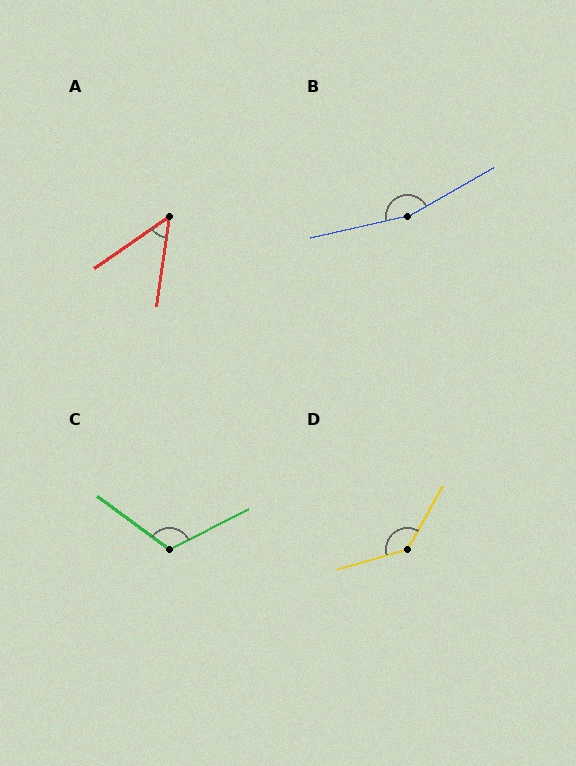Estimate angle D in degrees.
Approximately 135 degrees.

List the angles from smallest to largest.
A (47°), C (117°), D (135°), B (163°).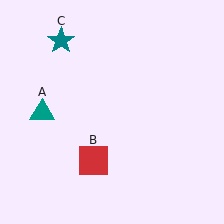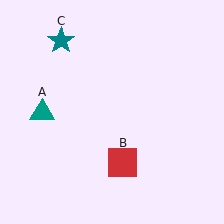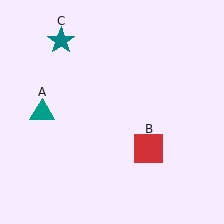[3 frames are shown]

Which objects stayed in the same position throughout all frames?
Teal triangle (object A) and teal star (object C) remained stationary.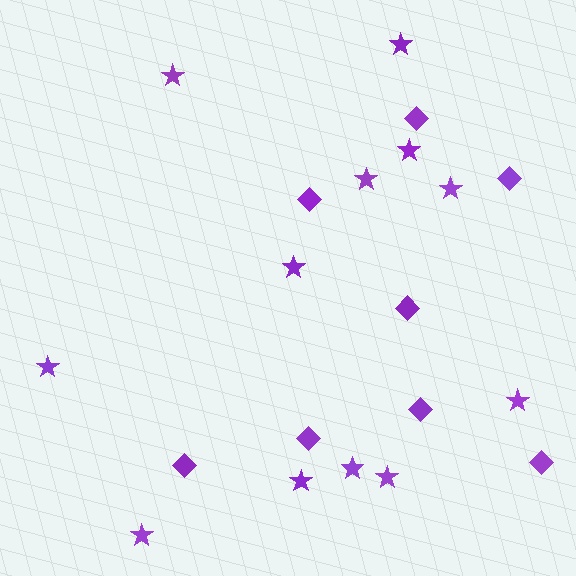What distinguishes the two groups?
There are 2 groups: one group of stars (12) and one group of diamonds (8).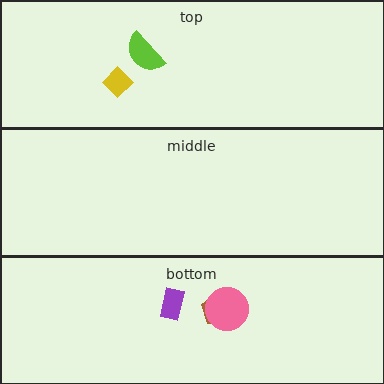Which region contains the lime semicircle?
The top region.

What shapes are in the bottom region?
The purple rectangle, the brown pentagon, the pink circle.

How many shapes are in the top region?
2.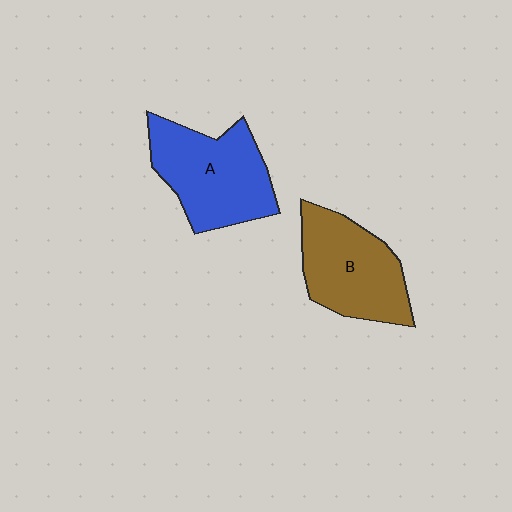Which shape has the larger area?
Shape A (blue).